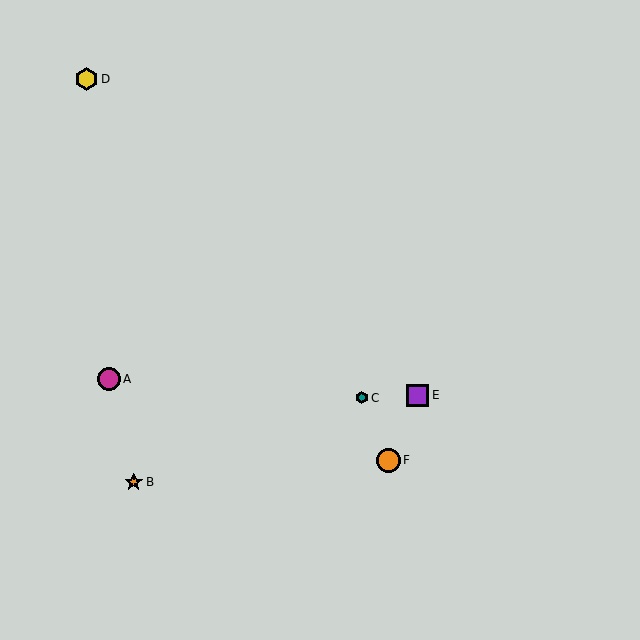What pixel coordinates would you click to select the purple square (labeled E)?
Click at (418, 395) to select the purple square E.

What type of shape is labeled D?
Shape D is a yellow hexagon.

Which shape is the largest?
The orange circle (labeled F) is the largest.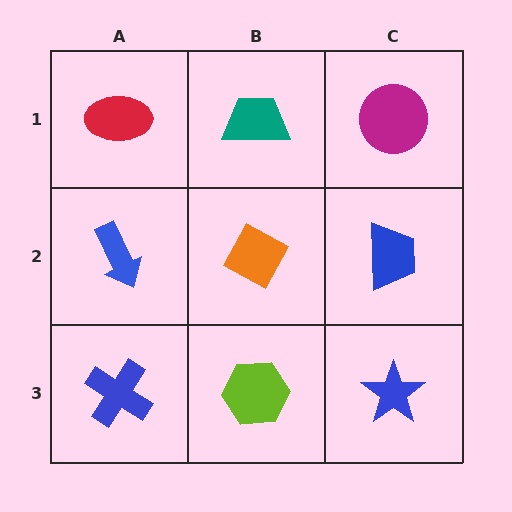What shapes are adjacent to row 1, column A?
A blue arrow (row 2, column A), a teal trapezoid (row 1, column B).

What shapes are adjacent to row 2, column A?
A red ellipse (row 1, column A), a blue cross (row 3, column A), an orange diamond (row 2, column B).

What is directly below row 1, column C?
A blue trapezoid.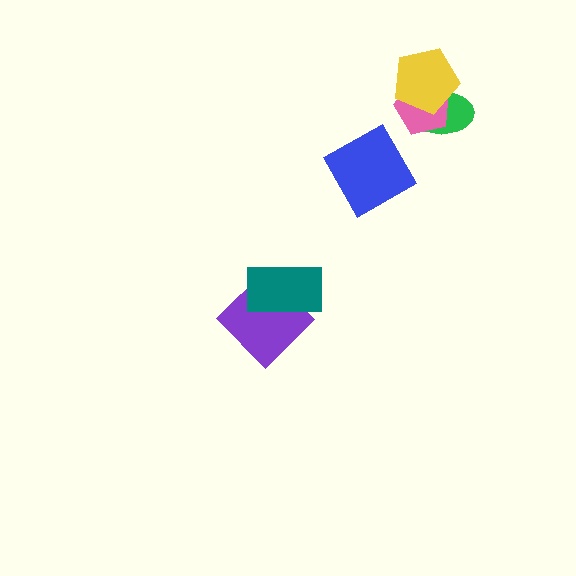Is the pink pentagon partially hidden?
Yes, it is partially covered by another shape.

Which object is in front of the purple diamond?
The teal rectangle is in front of the purple diamond.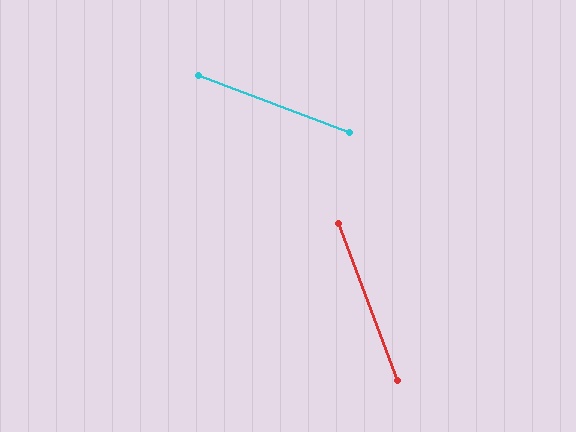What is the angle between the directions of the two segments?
Approximately 49 degrees.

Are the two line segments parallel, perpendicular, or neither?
Neither parallel nor perpendicular — they differ by about 49°.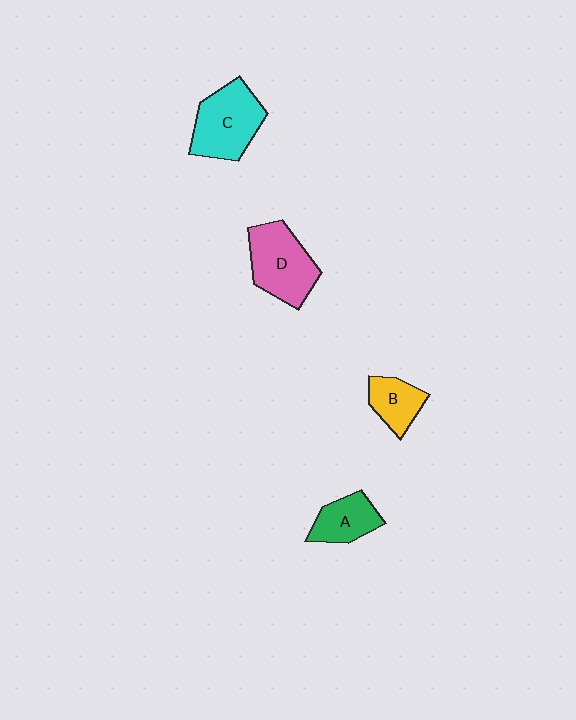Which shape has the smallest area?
Shape B (yellow).